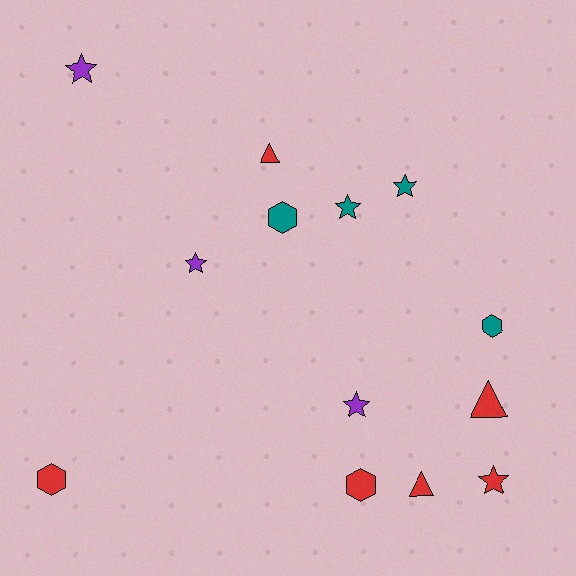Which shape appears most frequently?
Star, with 6 objects.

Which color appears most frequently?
Red, with 6 objects.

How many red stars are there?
There is 1 red star.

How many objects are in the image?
There are 13 objects.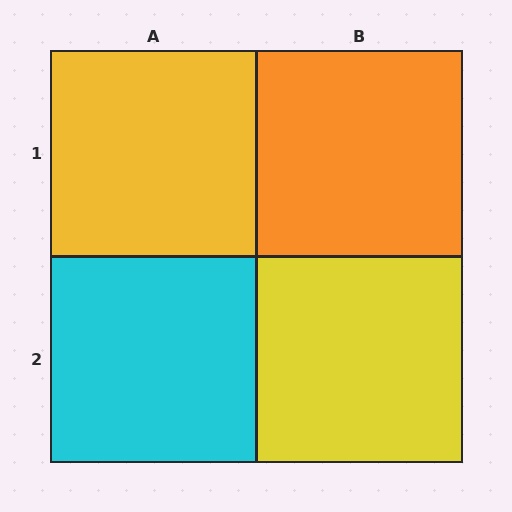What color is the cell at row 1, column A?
Yellow.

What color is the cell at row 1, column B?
Orange.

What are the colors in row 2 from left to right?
Cyan, yellow.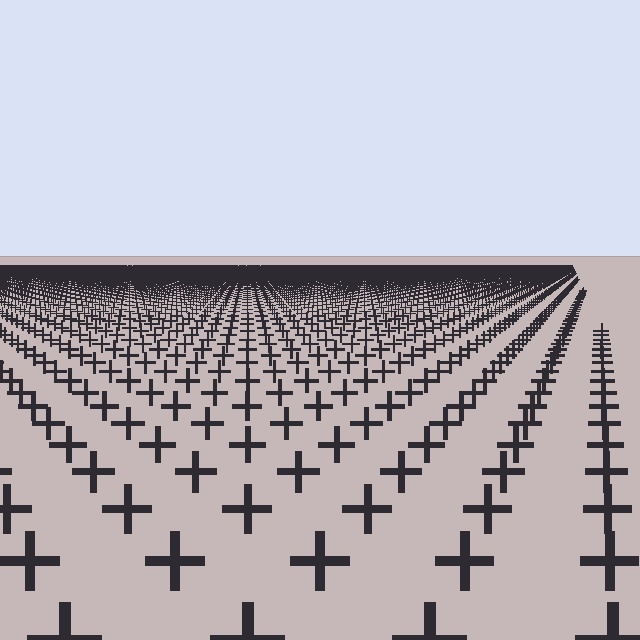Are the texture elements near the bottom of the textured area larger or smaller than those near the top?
Larger. Near the bottom, elements are closer to the viewer and appear at a bigger on-screen size.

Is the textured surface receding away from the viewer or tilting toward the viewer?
The surface is receding away from the viewer. Texture elements get smaller and denser toward the top.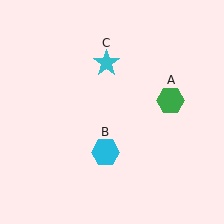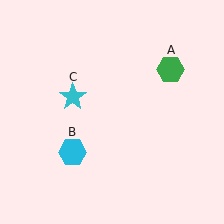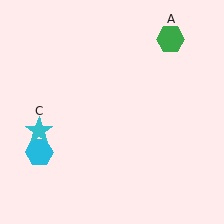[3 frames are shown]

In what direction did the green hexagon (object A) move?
The green hexagon (object A) moved up.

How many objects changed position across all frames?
3 objects changed position: green hexagon (object A), cyan hexagon (object B), cyan star (object C).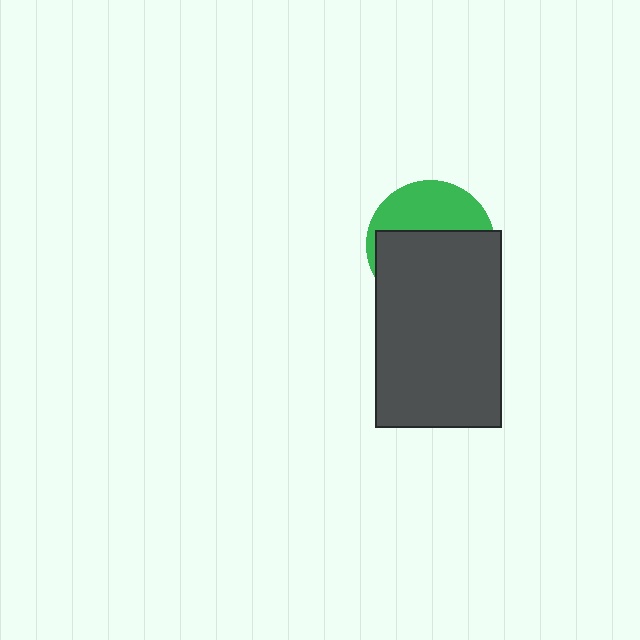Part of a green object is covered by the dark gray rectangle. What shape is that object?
It is a circle.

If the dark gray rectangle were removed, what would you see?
You would see the complete green circle.